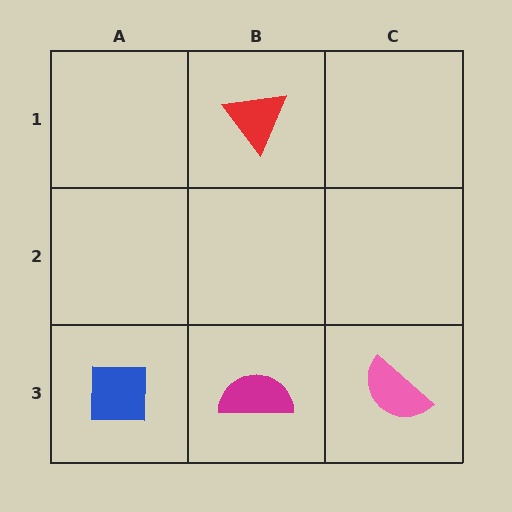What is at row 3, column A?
A blue square.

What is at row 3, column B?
A magenta semicircle.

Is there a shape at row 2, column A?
No, that cell is empty.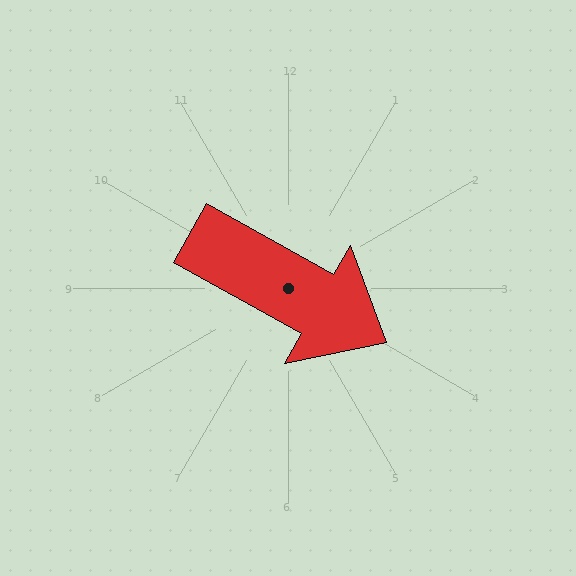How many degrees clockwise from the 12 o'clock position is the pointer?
Approximately 119 degrees.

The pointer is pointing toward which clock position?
Roughly 4 o'clock.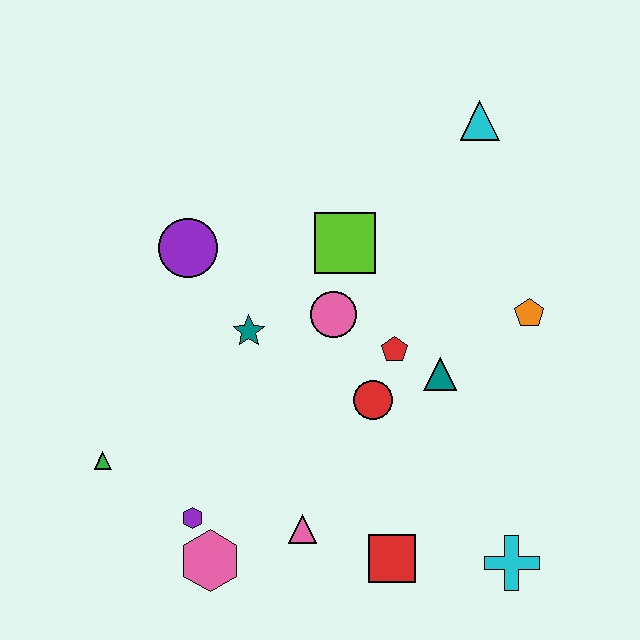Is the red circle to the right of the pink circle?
Yes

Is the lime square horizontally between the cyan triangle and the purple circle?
Yes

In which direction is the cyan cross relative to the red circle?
The cyan cross is below the red circle.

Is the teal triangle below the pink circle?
Yes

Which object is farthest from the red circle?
The cyan triangle is farthest from the red circle.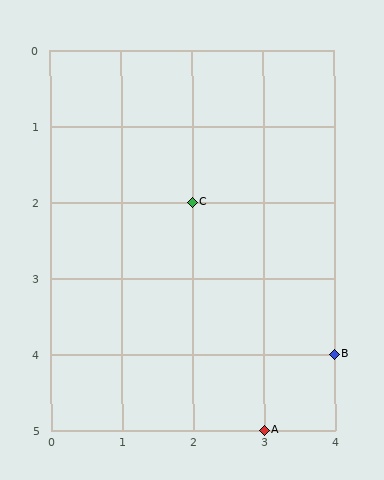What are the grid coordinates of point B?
Point B is at grid coordinates (4, 4).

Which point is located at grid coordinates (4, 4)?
Point B is at (4, 4).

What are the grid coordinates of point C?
Point C is at grid coordinates (2, 2).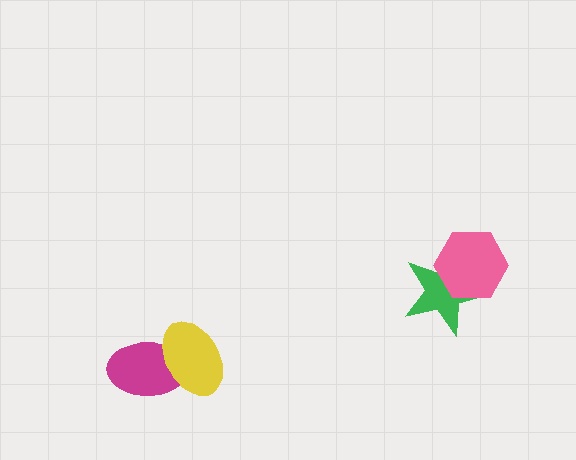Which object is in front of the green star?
The pink hexagon is in front of the green star.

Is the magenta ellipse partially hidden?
Yes, it is partially covered by another shape.